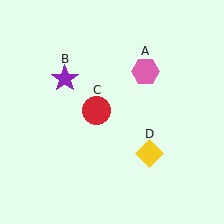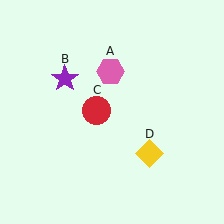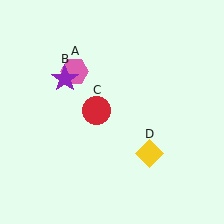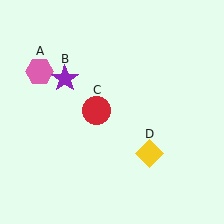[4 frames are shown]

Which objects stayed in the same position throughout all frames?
Purple star (object B) and red circle (object C) and yellow diamond (object D) remained stationary.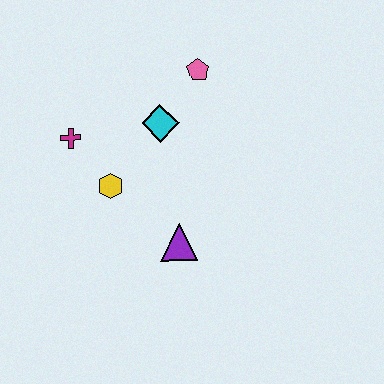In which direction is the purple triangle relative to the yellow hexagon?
The purple triangle is to the right of the yellow hexagon.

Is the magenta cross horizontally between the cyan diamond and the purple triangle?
No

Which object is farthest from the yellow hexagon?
The pink pentagon is farthest from the yellow hexagon.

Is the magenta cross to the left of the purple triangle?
Yes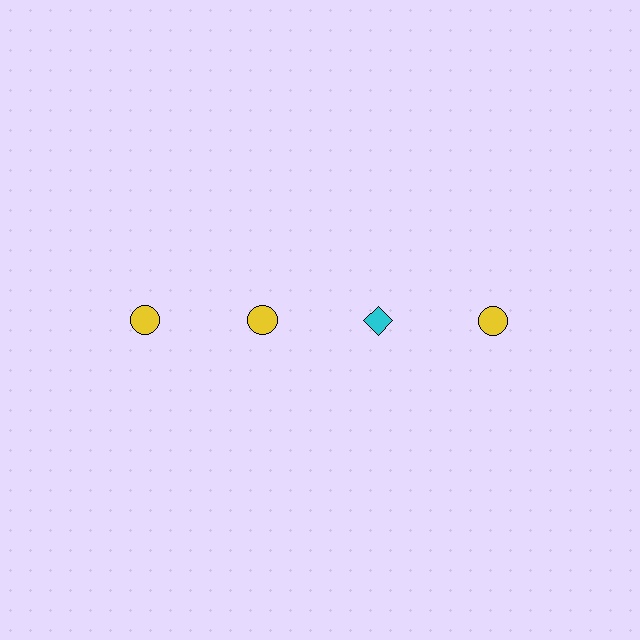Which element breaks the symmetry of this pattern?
The cyan diamond in the top row, center column breaks the symmetry. All other shapes are yellow circles.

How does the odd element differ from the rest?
It differs in both color (cyan instead of yellow) and shape (diamond instead of circle).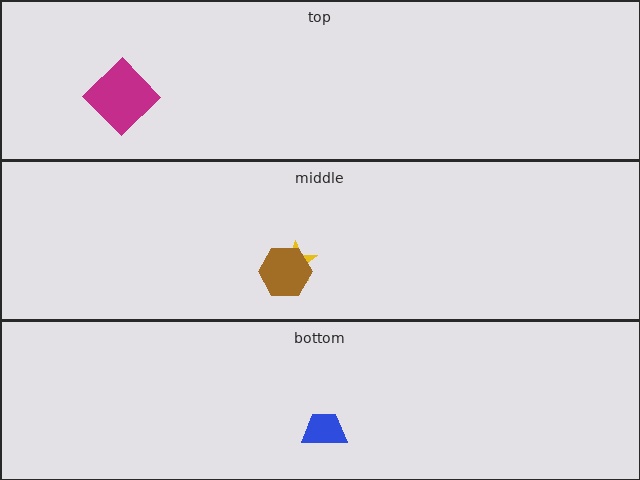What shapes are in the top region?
The magenta diamond.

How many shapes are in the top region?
1.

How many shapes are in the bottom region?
1.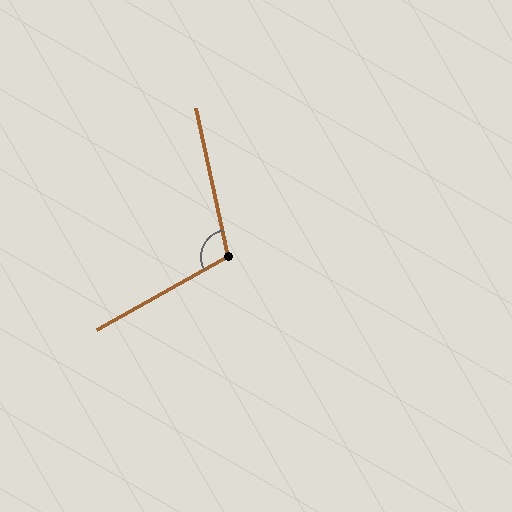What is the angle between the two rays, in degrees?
Approximately 106 degrees.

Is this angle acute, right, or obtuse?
It is obtuse.